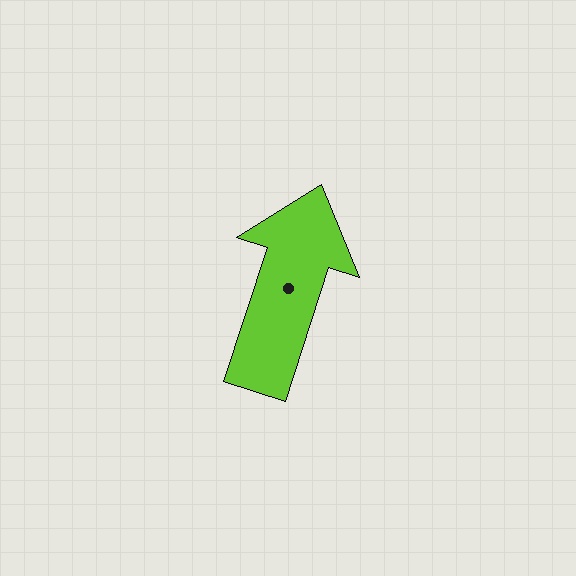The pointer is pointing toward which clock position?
Roughly 1 o'clock.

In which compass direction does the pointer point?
North.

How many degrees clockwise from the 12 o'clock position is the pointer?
Approximately 18 degrees.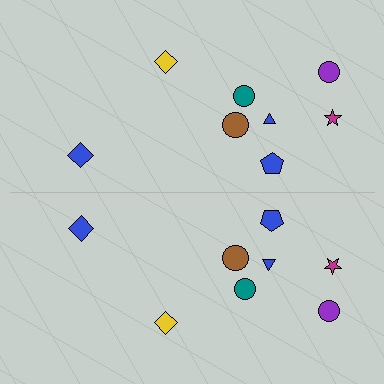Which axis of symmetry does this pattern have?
The pattern has a horizontal axis of symmetry running through the center of the image.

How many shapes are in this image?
There are 16 shapes in this image.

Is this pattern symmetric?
Yes, this pattern has bilateral (reflection) symmetry.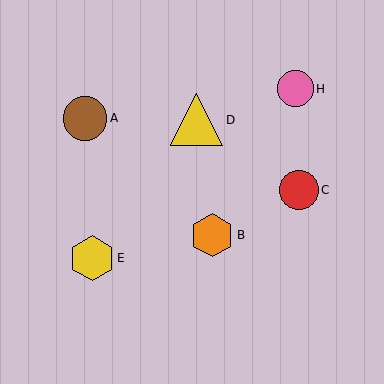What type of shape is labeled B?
Shape B is an orange hexagon.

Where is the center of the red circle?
The center of the red circle is at (299, 190).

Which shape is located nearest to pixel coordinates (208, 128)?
The yellow triangle (labeled D) at (197, 120) is nearest to that location.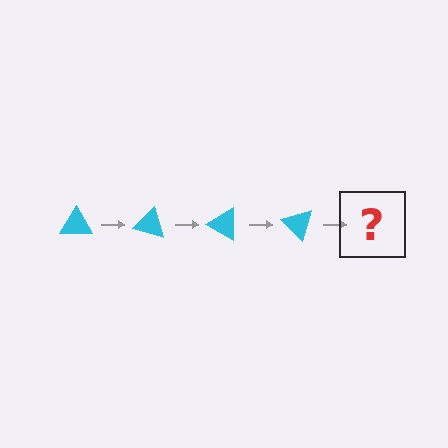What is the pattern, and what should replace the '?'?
The pattern is that the triangle rotates 15 degrees each step. The '?' should be a cyan triangle rotated 60 degrees.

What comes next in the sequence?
The next element should be a cyan triangle rotated 60 degrees.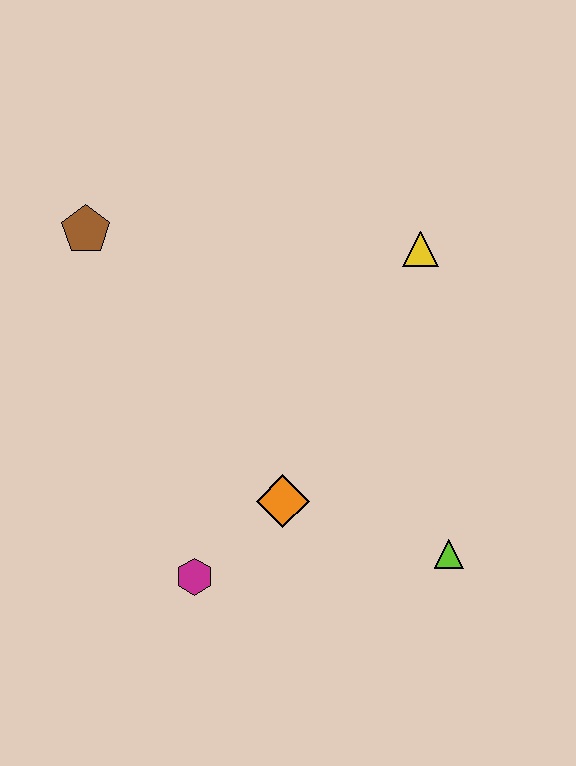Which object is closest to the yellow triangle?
The orange diamond is closest to the yellow triangle.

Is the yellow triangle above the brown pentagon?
No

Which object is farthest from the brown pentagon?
The lime triangle is farthest from the brown pentagon.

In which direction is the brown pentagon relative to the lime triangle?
The brown pentagon is to the left of the lime triangle.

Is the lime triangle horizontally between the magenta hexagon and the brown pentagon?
No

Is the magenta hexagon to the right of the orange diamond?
No